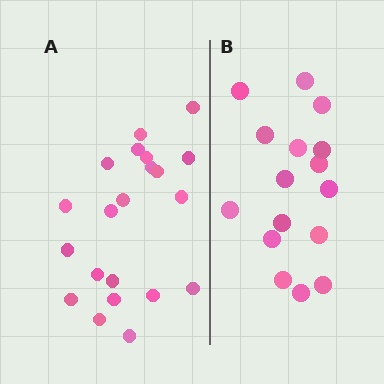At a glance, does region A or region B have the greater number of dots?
Region A (the left region) has more dots.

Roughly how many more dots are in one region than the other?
Region A has about 5 more dots than region B.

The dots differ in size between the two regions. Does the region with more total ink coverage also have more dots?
No. Region B has more total ink coverage because its dots are larger, but region A actually contains more individual dots. Total area can be misleading — the number of items is what matters here.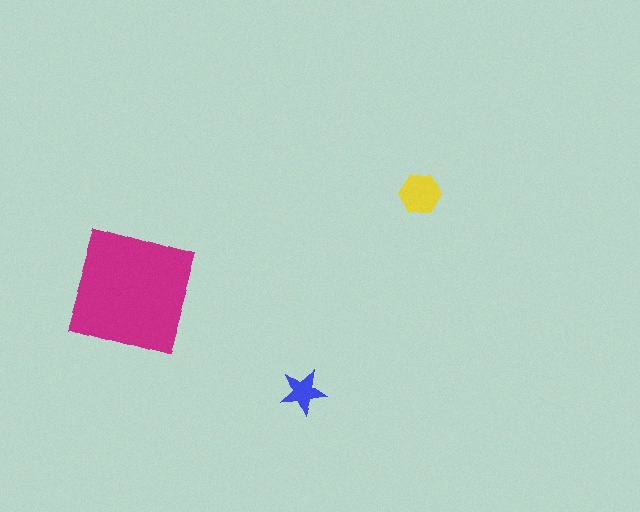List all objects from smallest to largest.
The blue star, the yellow hexagon, the magenta square.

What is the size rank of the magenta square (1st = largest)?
1st.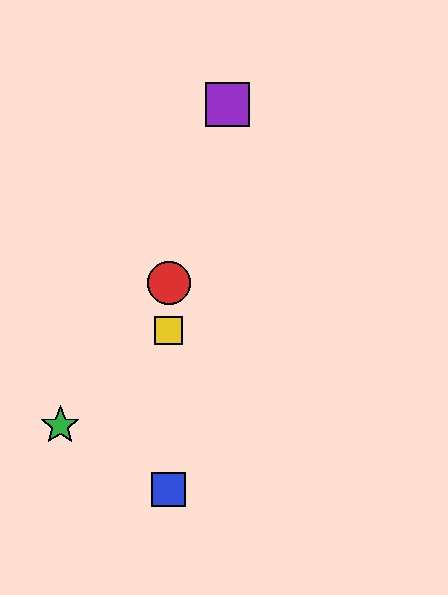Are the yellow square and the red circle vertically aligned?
Yes, both are at x≈169.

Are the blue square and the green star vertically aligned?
No, the blue square is at x≈169 and the green star is at x≈60.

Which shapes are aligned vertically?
The red circle, the blue square, the yellow square are aligned vertically.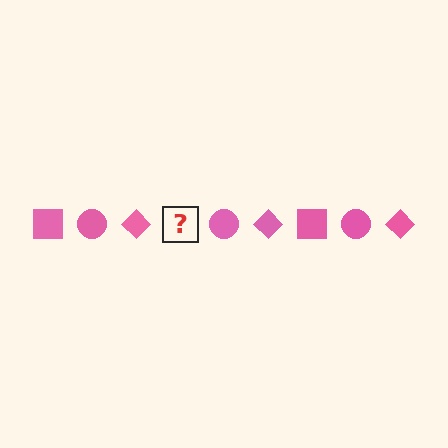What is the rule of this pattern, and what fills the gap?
The rule is that the pattern cycles through square, circle, diamond shapes in pink. The gap should be filled with a pink square.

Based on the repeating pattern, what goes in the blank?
The blank should be a pink square.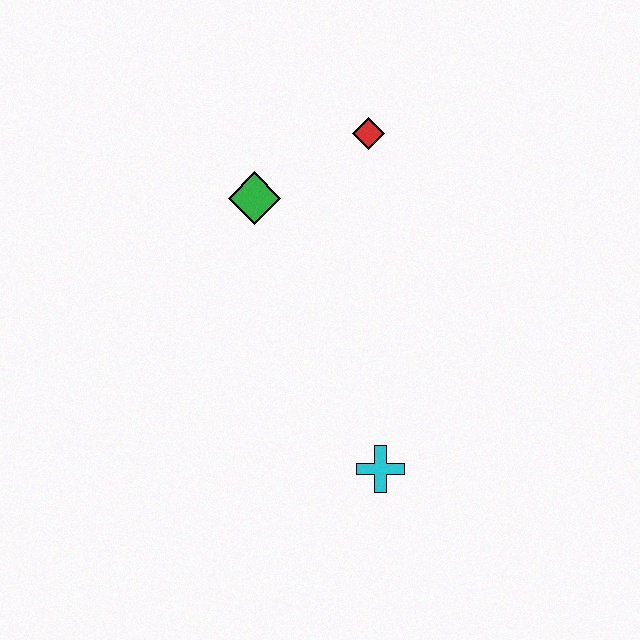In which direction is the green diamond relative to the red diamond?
The green diamond is to the left of the red diamond.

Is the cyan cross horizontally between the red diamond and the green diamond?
No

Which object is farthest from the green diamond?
The cyan cross is farthest from the green diamond.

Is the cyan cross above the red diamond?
No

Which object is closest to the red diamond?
The green diamond is closest to the red diamond.